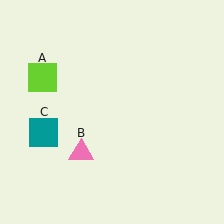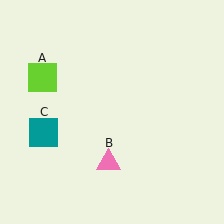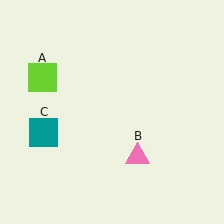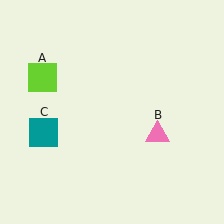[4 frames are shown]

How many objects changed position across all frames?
1 object changed position: pink triangle (object B).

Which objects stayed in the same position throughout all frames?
Lime square (object A) and teal square (object C) remained stationary.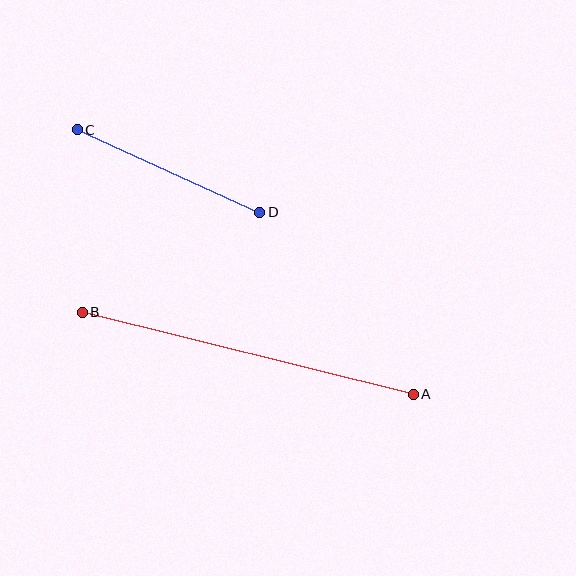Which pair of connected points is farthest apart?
Points A and B are farthest apart.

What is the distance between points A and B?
The distance is approximately 341 pixels.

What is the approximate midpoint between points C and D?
The midpoint is at approximately (168, 171) pixels.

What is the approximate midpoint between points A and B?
The midpoint is at approximately (248, 353) pixels.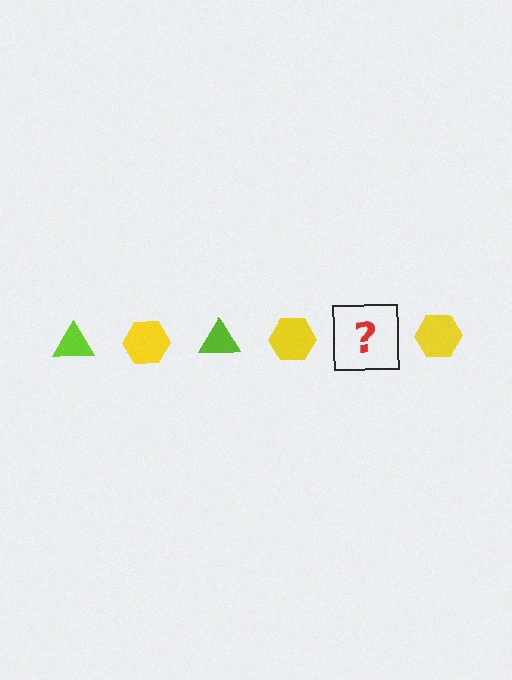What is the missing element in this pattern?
The missing element is a lime triangle.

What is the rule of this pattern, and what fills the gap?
The rule is that the pattern alternates between lime triangle and yellow hexagon. The gap should be filled with a lime triangle.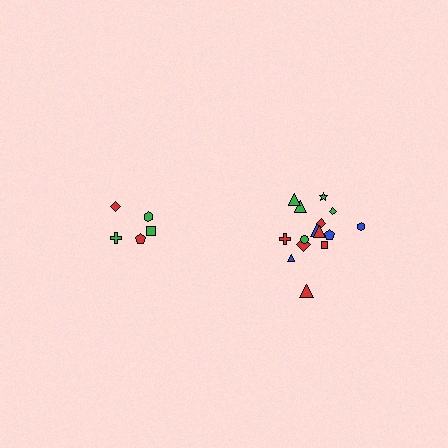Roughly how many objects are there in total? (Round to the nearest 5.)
Roughly 20 objects in total.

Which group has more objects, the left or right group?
The right group.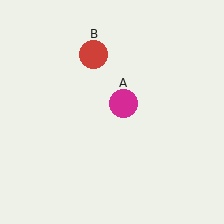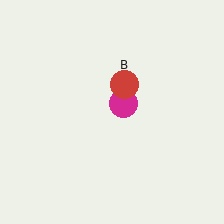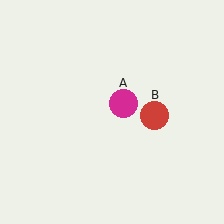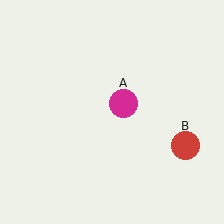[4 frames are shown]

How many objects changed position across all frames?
1 object changed position: red circle (object B).